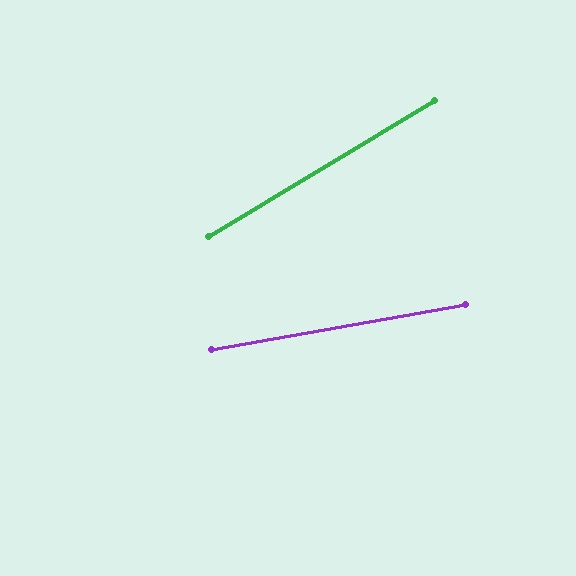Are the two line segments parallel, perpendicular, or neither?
Neither parallel nor perpendicular — they differ by about 21°.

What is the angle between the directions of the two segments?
Approximately 21 degrees.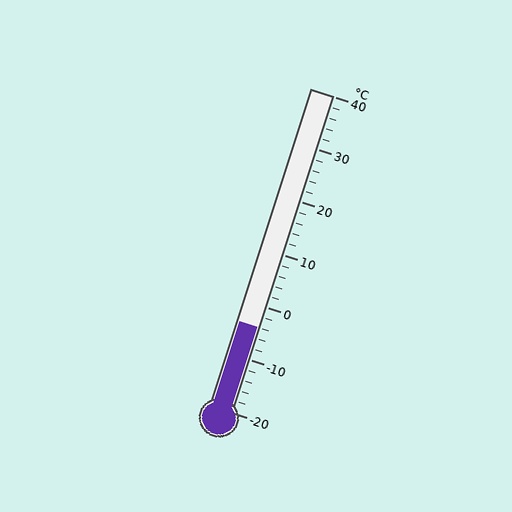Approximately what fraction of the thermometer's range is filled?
The thermometer is filled to approximately 25% of its range.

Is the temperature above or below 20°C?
The temperature is below 20°C.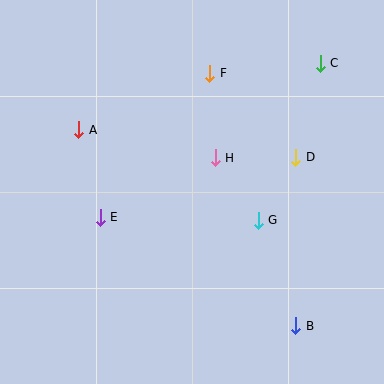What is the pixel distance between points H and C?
The distance between H and C is 141 pixels.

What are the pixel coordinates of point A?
Point A is at (79, 130).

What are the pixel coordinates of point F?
Point F is at (210, 73).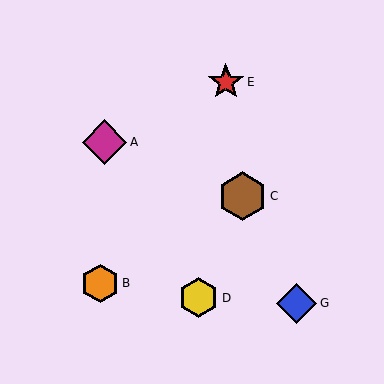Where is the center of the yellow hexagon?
The center of the yellow hexagon is at (199, 298).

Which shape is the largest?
The brown hexagon (labeled C) is the largest.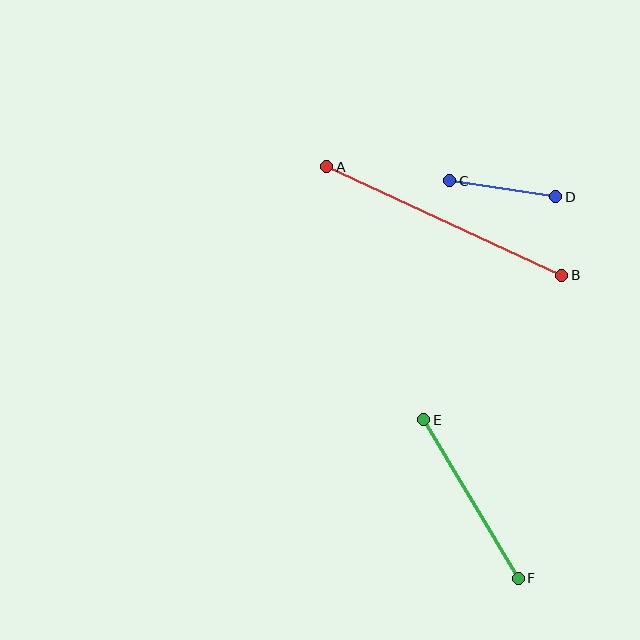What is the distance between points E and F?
The distance is approximately 185 pixels.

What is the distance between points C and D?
The distance is approximately 107 pixels.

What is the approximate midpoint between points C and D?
The midpoint is at approximately (503, 189) pixels.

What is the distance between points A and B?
The distance is approximately 259 pixels.